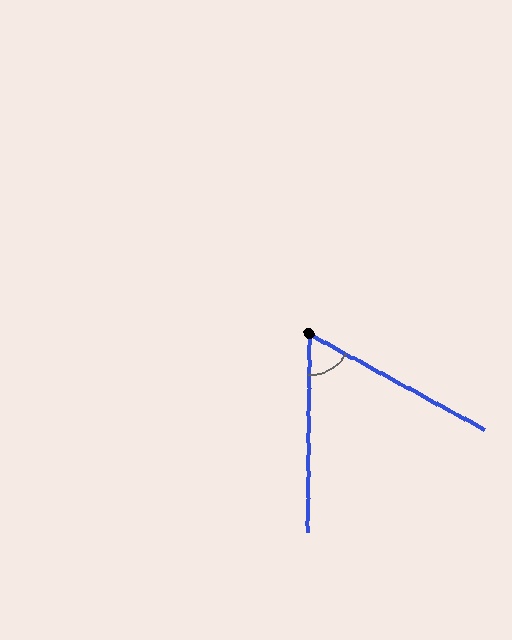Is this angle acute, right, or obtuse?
It is acute.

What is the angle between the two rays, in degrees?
Approximately 62 degrees.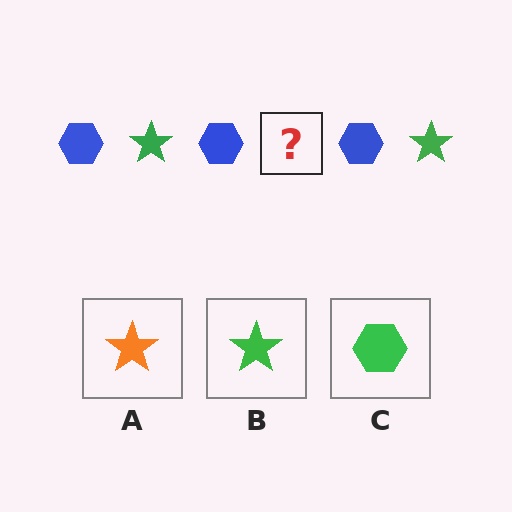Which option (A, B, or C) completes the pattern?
B.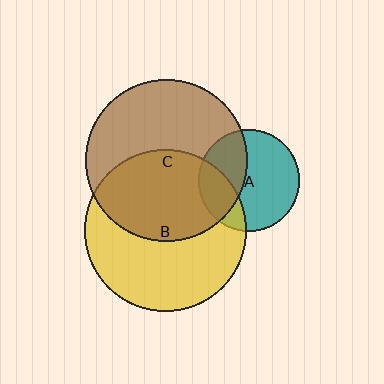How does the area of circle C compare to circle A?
Approximately 2.6 times.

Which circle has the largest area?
Circle C (brown).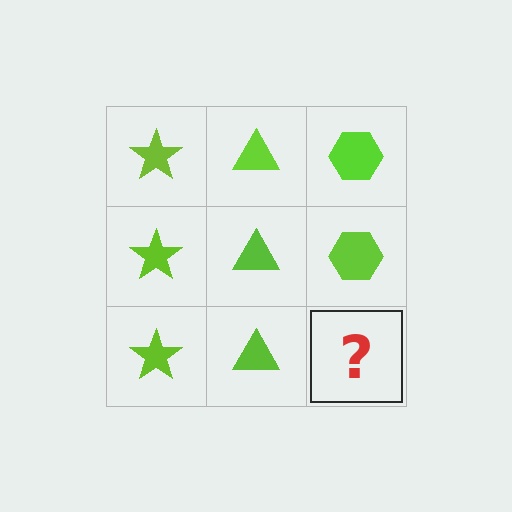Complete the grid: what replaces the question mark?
The question mark should be replaced with a lime hexagon.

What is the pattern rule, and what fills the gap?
The rule is that each column has a consistent shape. The gap should be filled with a lime hexagon.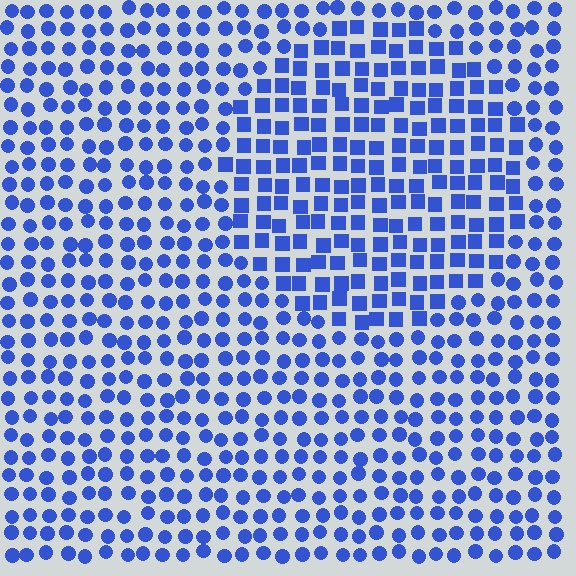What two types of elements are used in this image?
The image uses squares inside the circle region and circles outside it.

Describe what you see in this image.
The image is filled with small blue elements arranged in a uniform grid. A circle-shaped region contains squares, while the surrounding area contains circles. The boundary is defined purely by the change in element shape.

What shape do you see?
I see a circle.